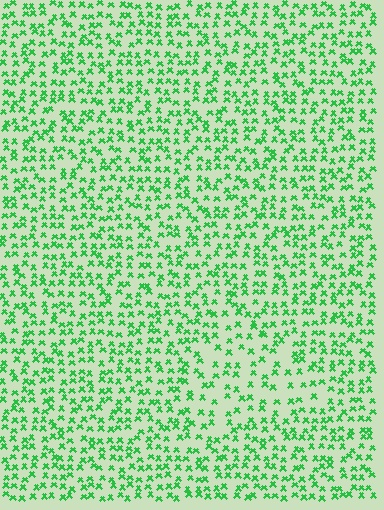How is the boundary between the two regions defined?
The boundary is defined by a change in element density (approximately 1.6x ratio). All elements are the same color, size, and shape.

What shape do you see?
I see a triangle.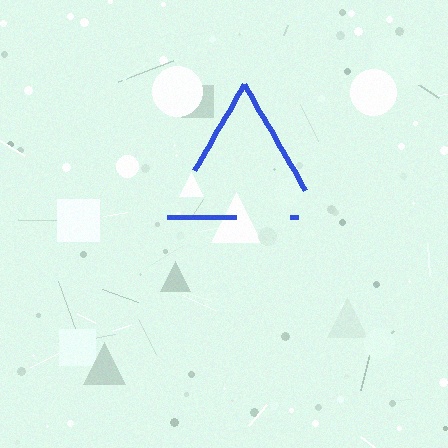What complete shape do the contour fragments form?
The contour fragments form a triangle.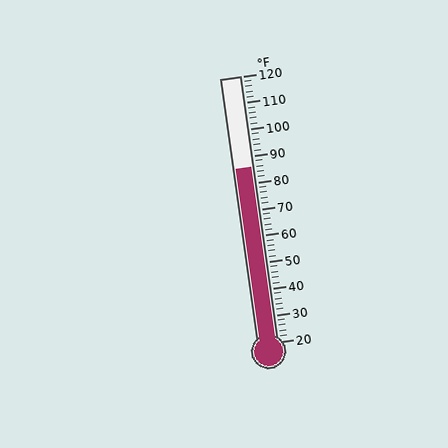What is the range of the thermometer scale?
The thermometer scale ranges from 20°F to 120°F.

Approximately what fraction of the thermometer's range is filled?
The thermometer is filled to approximately 65% of its range.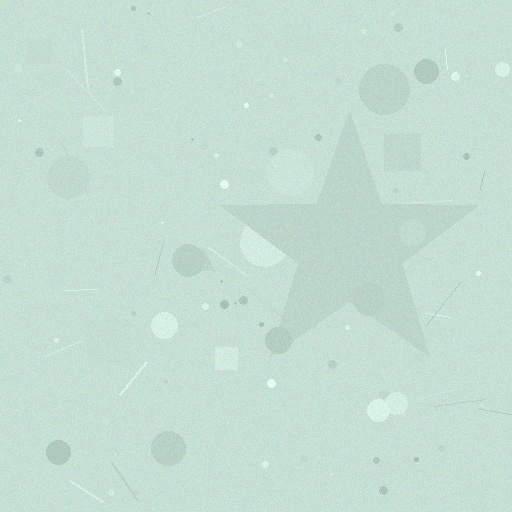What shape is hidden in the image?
A star is hidden in the image.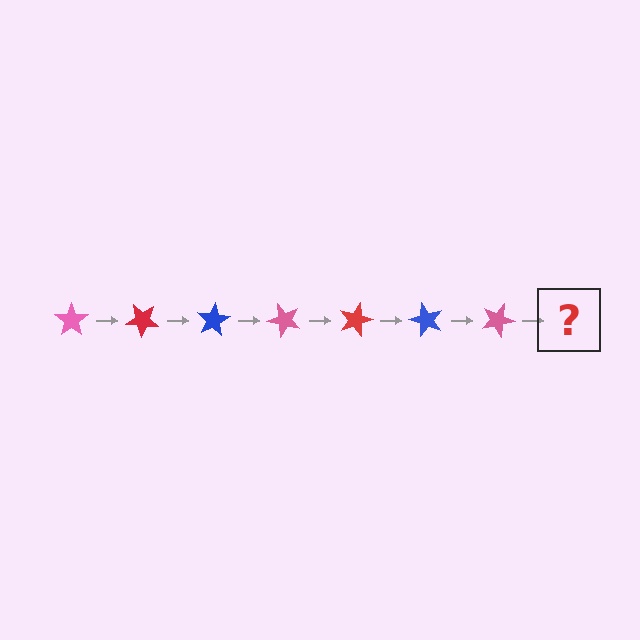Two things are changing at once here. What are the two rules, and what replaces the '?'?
The two rules are that it rotates 40 degrees each step and the color cycles through pink, red, and blue. The '?' should be a red star, rotated 280 degrees from the start.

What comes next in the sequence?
The next element should be a red star, rotated 280 degrees from the start.